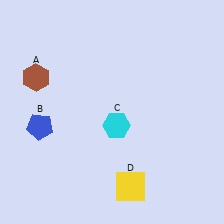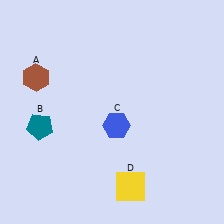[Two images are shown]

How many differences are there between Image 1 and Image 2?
There are 2 differences between the two images.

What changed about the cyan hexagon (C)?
In Image 1, C is cyan. In Image 2, it changed to blue.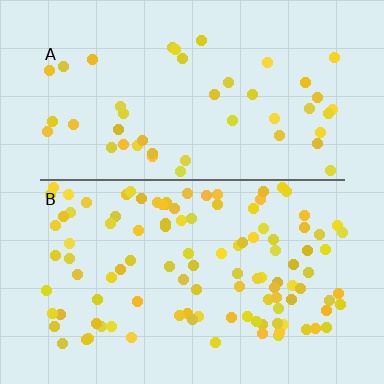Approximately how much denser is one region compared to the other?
Approximately 2.4× — region B over region A.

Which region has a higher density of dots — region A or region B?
B (the bottom).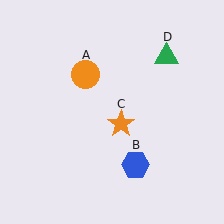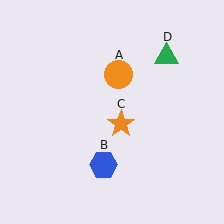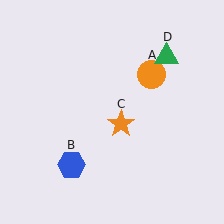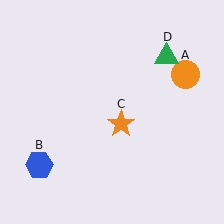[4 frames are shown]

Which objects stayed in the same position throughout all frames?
Orange star (object C) and green triangle (object D) remained stationary.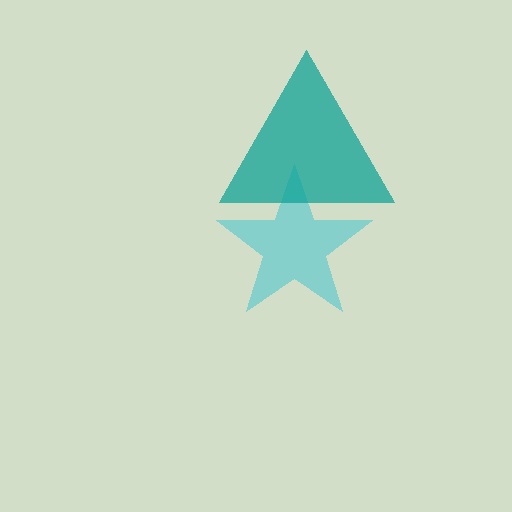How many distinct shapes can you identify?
There are 2 distinct shapes: a cyan star, a teal triangle.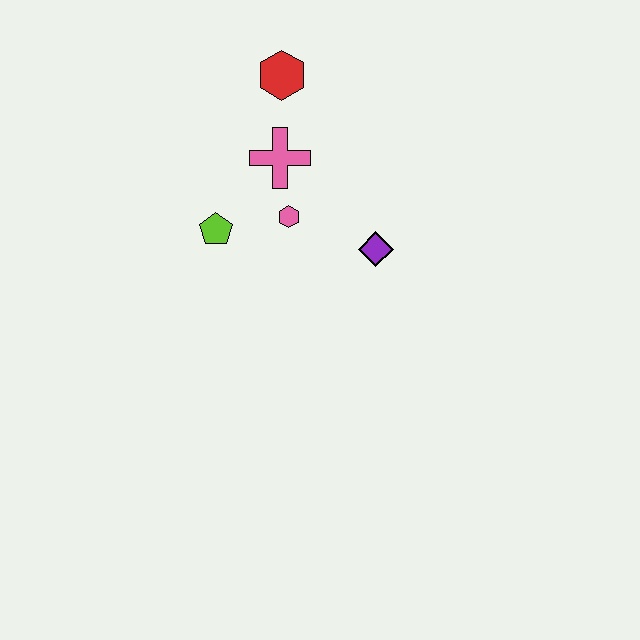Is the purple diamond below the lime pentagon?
Yes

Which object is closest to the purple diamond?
The pink hexagon is closest to the purple diamond.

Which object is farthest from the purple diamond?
The red hexagon is farthest from the purple diamond.